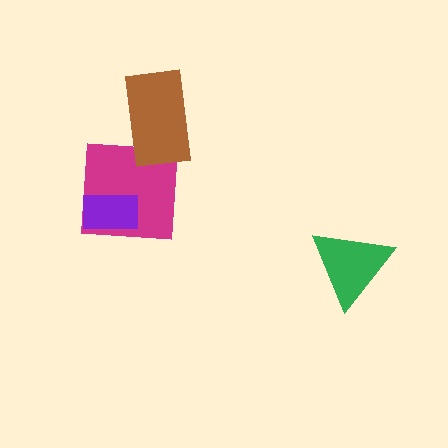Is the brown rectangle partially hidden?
No, no other shape covers it.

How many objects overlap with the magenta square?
2 objects overlap with the magenta square.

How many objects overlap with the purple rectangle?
1 object overlaps with the purple rectangle.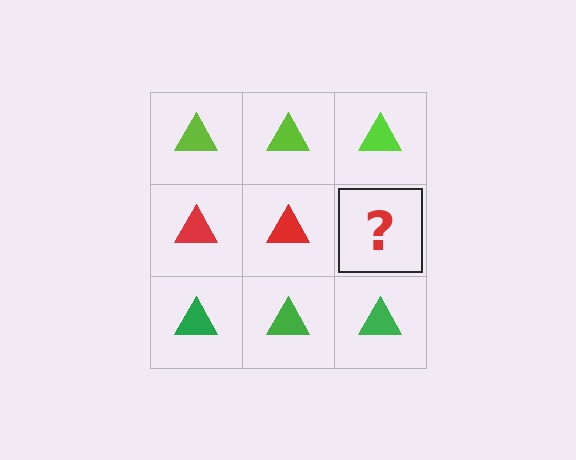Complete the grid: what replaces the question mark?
The question mark should be replaced with a red triangle.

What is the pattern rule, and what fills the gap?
The rule is that each row has a consistent color. The gap should be filled with a red triangle.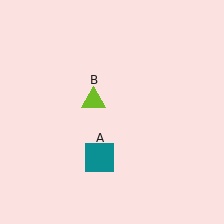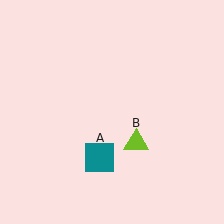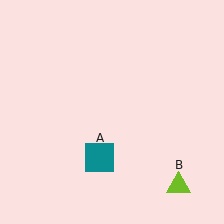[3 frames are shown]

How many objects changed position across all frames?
1 object changed position: lime triangle (object B).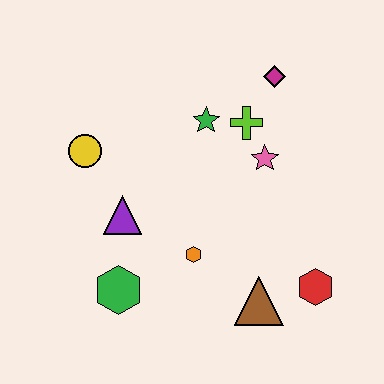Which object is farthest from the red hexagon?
The yellow circle is farthest from the red hexagon.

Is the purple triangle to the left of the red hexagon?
Yes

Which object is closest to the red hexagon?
The brown triangle is closest to the red hexagon.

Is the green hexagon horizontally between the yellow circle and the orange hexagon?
Yes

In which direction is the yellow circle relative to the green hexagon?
The yellow circle is above the green hexagon.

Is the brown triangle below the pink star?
Yes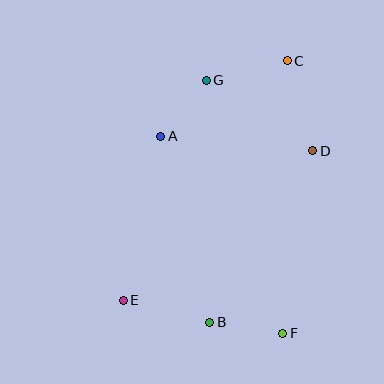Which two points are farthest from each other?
Points C and E are farthest from each other.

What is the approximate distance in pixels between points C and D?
The distance between C and D is approximately 94 pixels.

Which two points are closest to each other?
Points A and G are closest to each other.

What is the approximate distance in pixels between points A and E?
The distance between A and E is approximately 168 pixels.